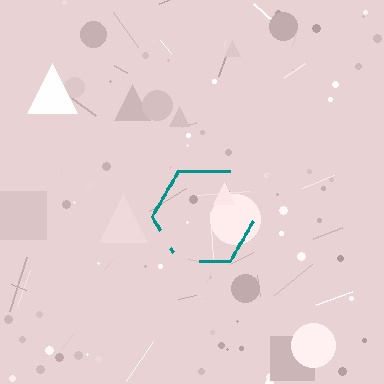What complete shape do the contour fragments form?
The contour fragments form a hexagon.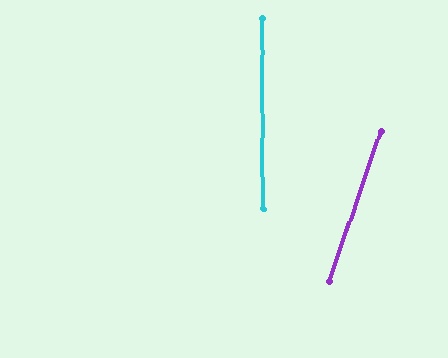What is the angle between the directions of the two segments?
Approximately 19 degrees.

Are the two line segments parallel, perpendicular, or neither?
Neither parallel nor perpendicular — they differ by about 19°.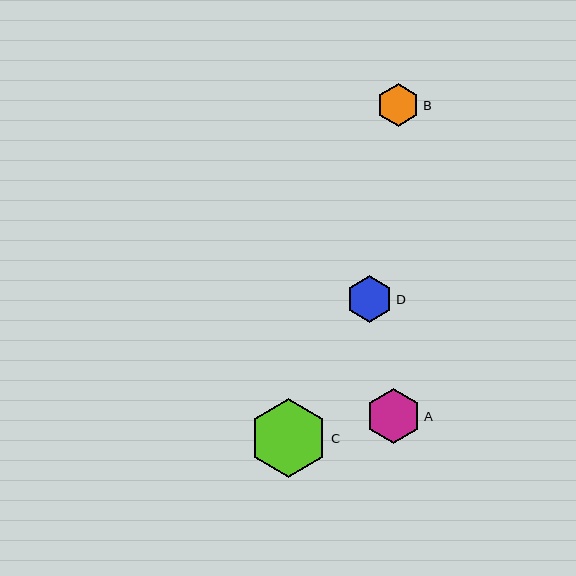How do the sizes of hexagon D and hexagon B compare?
Hexagon D and hexagon B are approximately the same size.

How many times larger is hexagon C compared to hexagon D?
Hexagon C is approximately 1.7 times the size of hexagon D.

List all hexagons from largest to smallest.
From largest to smallest: C, A, D, B.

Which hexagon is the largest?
Hexagon C is the largest with a size of approximately 79 pixels.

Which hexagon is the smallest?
Hexagon B is the smallest with a size of approximately 43 pixels.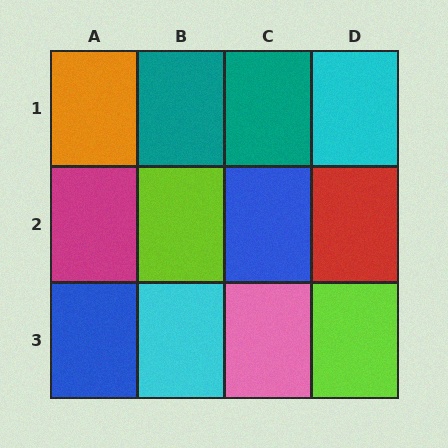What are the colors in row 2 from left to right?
Magenta, lime, blue, red.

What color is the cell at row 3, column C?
Pink.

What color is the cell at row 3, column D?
Lime.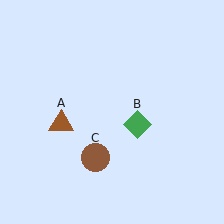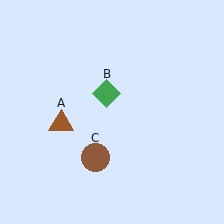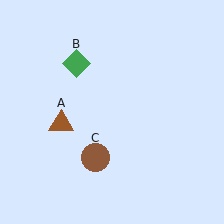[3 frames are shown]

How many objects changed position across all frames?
1 object changed position: green diamond (object B).